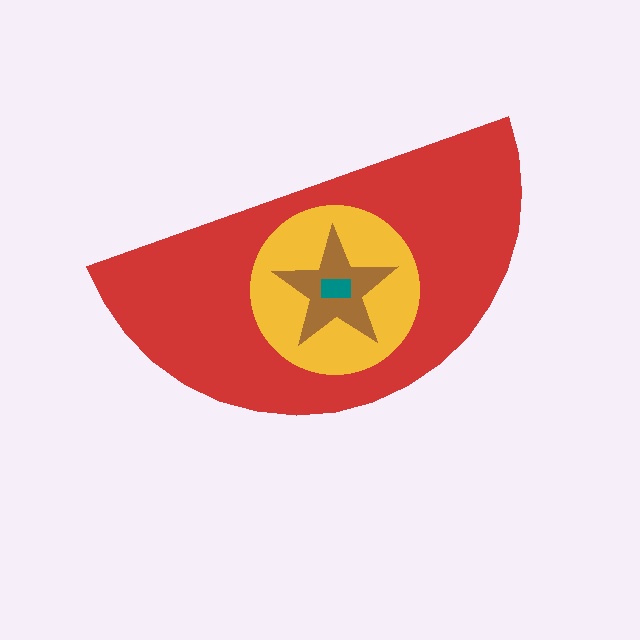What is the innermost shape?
The teal rectangle.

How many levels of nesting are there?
4.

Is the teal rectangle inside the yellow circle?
Yes.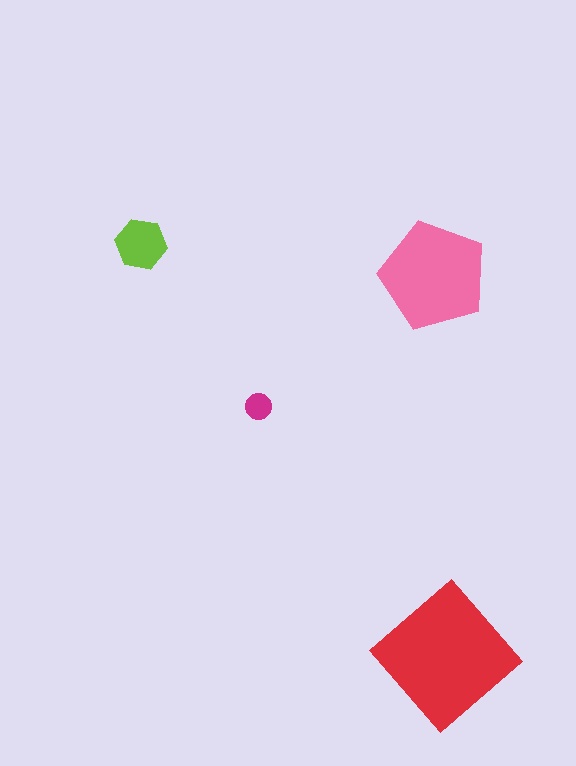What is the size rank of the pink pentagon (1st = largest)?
2nd.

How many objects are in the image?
There are 4 objects in the image.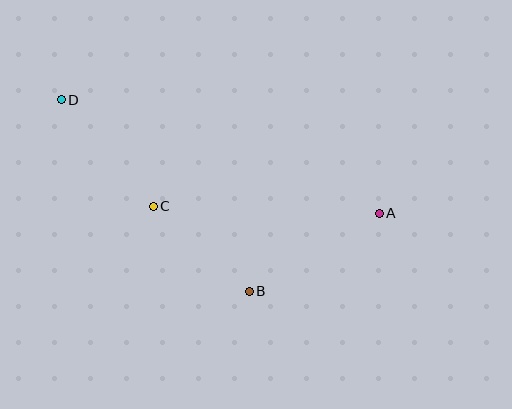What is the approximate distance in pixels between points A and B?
The distance between A and B is approximately 152 pixels.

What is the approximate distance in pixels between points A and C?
The distance between A and C is approximately 226 pixels.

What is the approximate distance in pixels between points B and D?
The distance between B and D is approximately 268 pixels.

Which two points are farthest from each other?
Points A and D are farthest from each other.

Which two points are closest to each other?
Points B and C are closest to each other.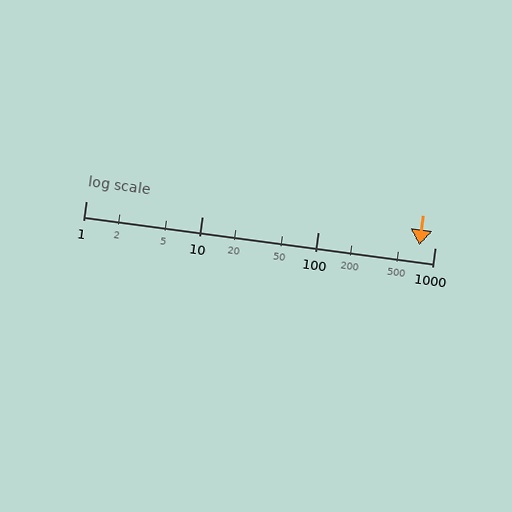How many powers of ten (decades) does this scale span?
The scale spans 3 decades, from 1 to 1000.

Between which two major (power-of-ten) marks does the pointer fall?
The pointer is between 100 and 1000.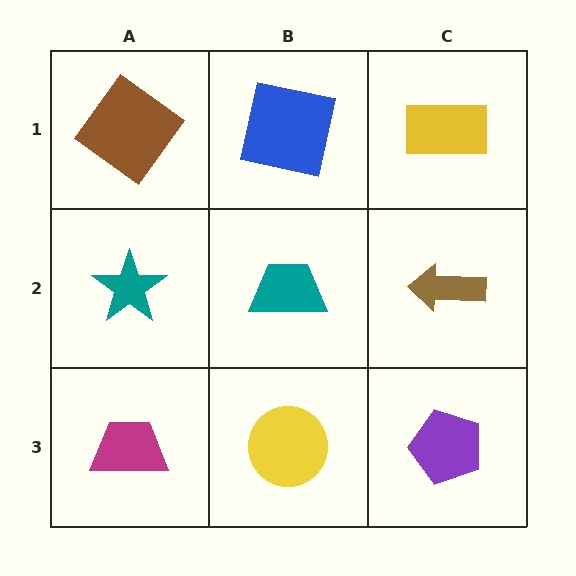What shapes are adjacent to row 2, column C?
A yellow rectangle (row 1, column C), a purple pentagon (row 3, column C), a teal trapezoid (row 2, column B).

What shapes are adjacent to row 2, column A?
A brown diamond (row 1, column A), a magenta trapezoid (row 3, column A), a teal trapezoid (row 2, column B).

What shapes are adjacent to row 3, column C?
A brown arrow (row 2, column C), a yellow circle (row 3, column B).